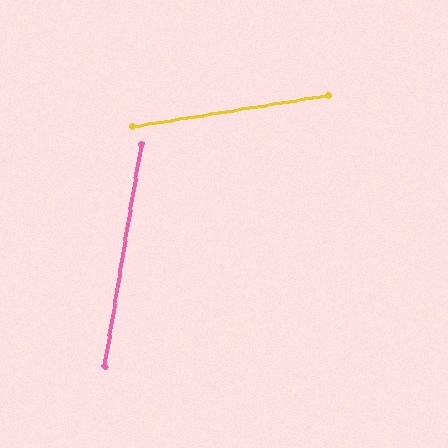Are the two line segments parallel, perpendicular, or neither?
Neither parallel nor perpendicular — they differ by about 72°.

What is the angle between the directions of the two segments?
Approximately 72 degrees.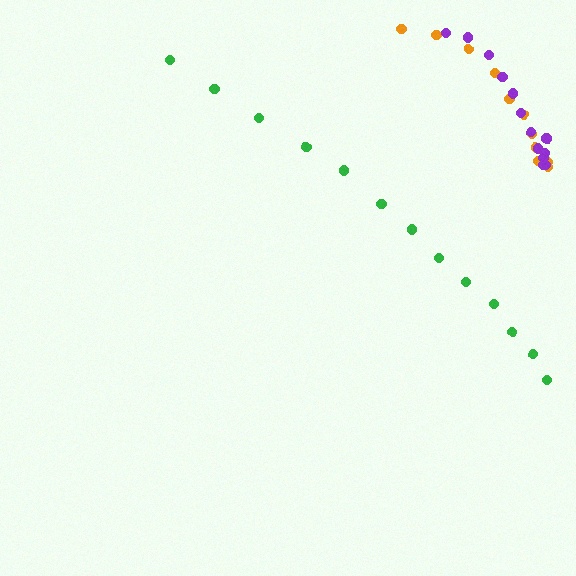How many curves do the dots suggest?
There are 3 distinct paths.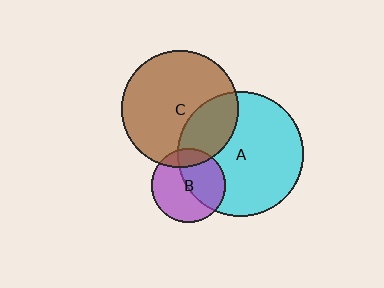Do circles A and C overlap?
Yes.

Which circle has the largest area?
Circle A (cyan).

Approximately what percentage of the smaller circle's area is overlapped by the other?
Approximately 30%.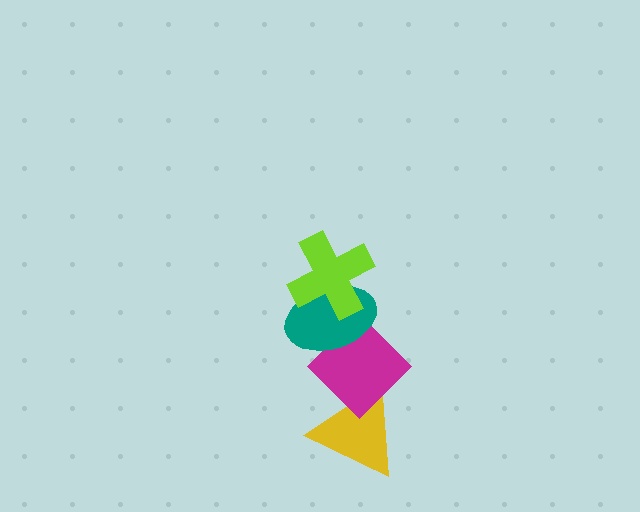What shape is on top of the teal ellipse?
The lime cross is on top of the teal ellipse.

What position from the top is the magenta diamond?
The magenta diamond is 3rd from the top.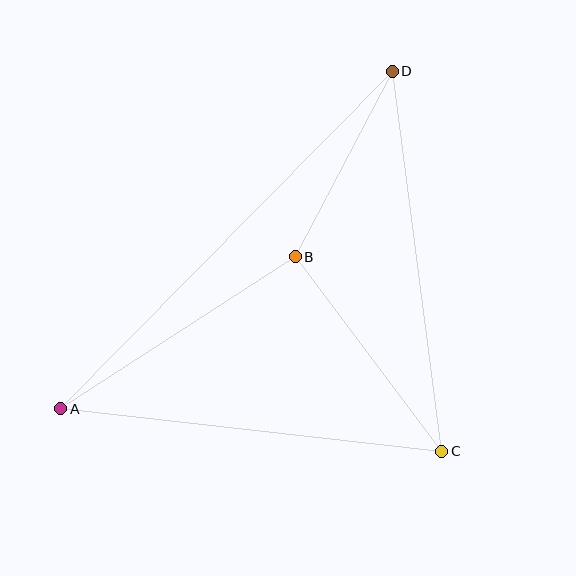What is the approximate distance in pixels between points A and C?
The distance between A and C is approximately 383 pixels.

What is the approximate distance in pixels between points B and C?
The distance between B and C is approximately 243 pixels.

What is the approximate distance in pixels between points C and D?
The distance between C and D is approximately 383 pixels.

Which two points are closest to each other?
Points B and D are closest to each other.